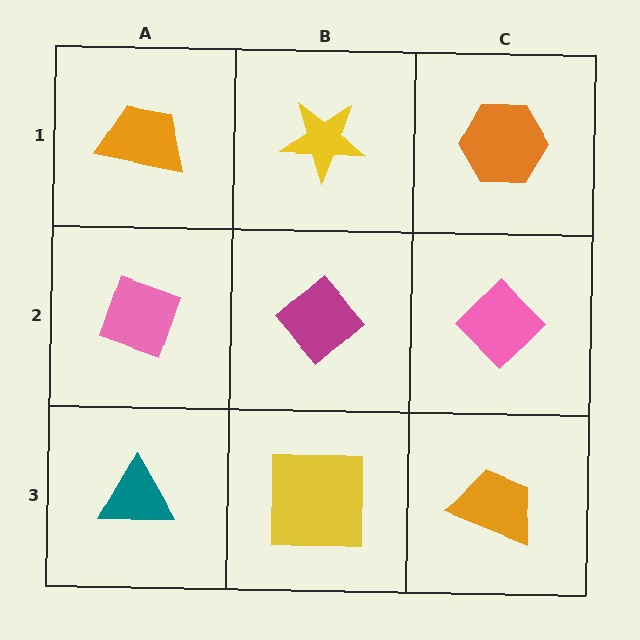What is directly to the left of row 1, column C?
A yellow star.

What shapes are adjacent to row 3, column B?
A magenta diamond (row 2, column B), a teal triangle (row 3, column A), an orange trapezoid (row 3, column C).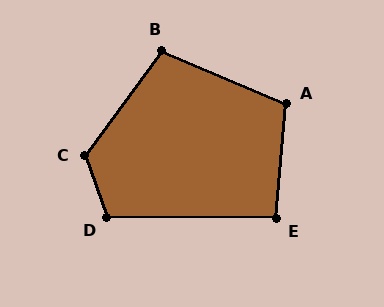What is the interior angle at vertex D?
Approximately 109 degrees (obtuse).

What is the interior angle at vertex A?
Approximately 108 degrees (obtuse).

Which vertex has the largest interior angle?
C, at approximately 125 degrees.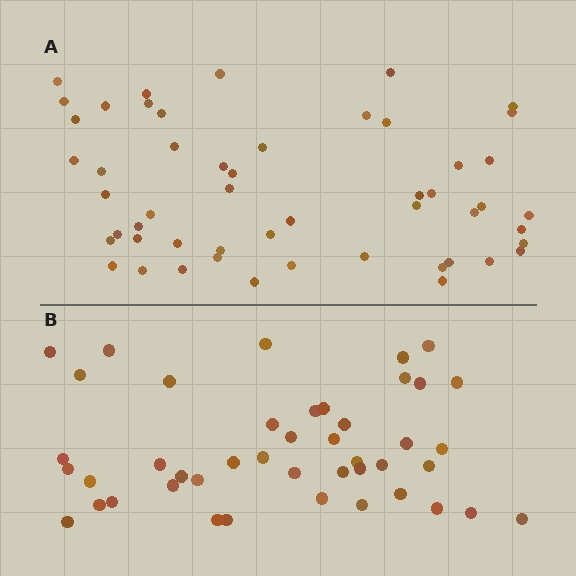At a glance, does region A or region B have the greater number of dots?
Region A (the top region) has more dots.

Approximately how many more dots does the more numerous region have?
Region A has roughly 8 or so more dots than region B.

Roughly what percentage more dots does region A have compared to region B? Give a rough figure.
About 20% more.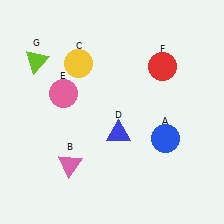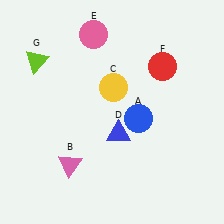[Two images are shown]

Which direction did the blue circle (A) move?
The blue circle (A) moved left.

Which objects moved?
The objects that moved are: the blue circle (A), the yellow circle (C), the pink circle (E).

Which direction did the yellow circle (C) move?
The yellow circle (C) moved right.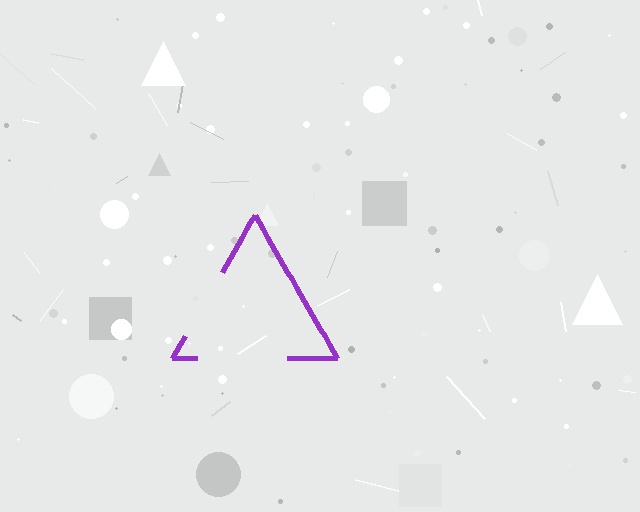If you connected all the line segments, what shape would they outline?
They would outline a triangle.